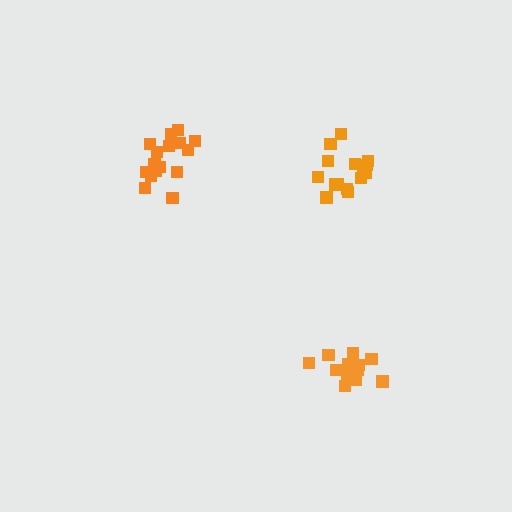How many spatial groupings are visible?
There are 3 spatial groupings.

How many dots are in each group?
Group 1: 16 dots, Group 2: 15 dots, Group 3: 15 dots (46 total).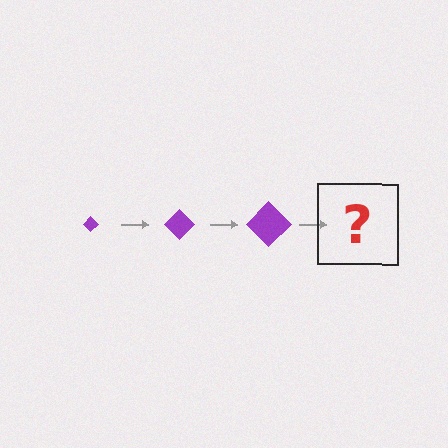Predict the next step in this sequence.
The next step is a purple diamond, larger than the previous one.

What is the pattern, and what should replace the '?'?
The pattern is that the diamond gets progressively larger each step. The '?' should be a purple diamond, larger than the previous one.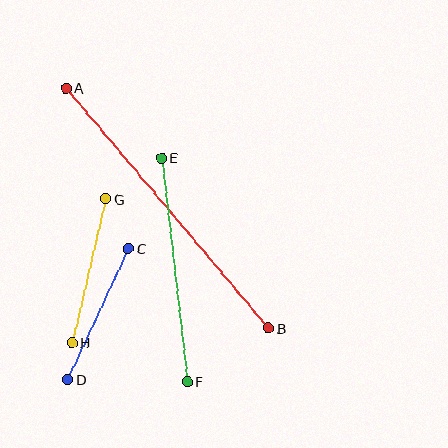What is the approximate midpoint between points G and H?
The midpoint is at approximately (89, 271) pixels.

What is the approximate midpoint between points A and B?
The midpoint is at approximately (167, 208) pixels.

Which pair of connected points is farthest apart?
Points A and B are farthest apart.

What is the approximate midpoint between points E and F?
The midpoint is at approximately (174, 270) pixels.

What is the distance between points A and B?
The distance is approximately 314 pixels.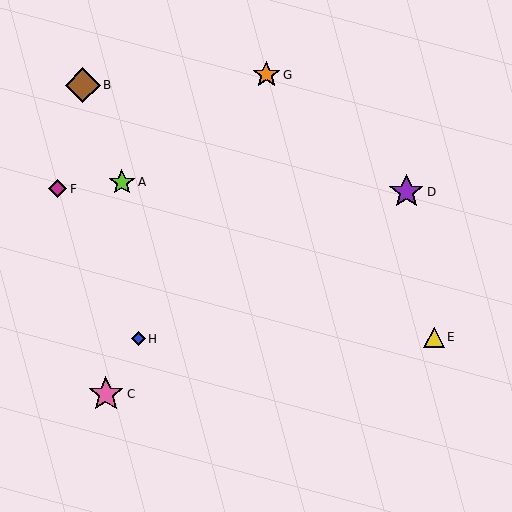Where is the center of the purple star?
The center of the purple star is at (406, 192).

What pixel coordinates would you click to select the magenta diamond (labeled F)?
Click at (58, 189) to select the magenta diamond F.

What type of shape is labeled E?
Shape E is a yellow triangle.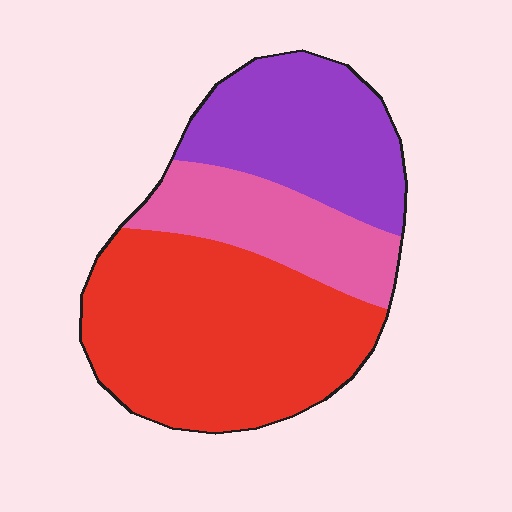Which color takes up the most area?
Red, at roughly 50%.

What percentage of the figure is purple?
Purple covers roughly 30% of the figure.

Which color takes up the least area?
Pink, at roughly 20%.